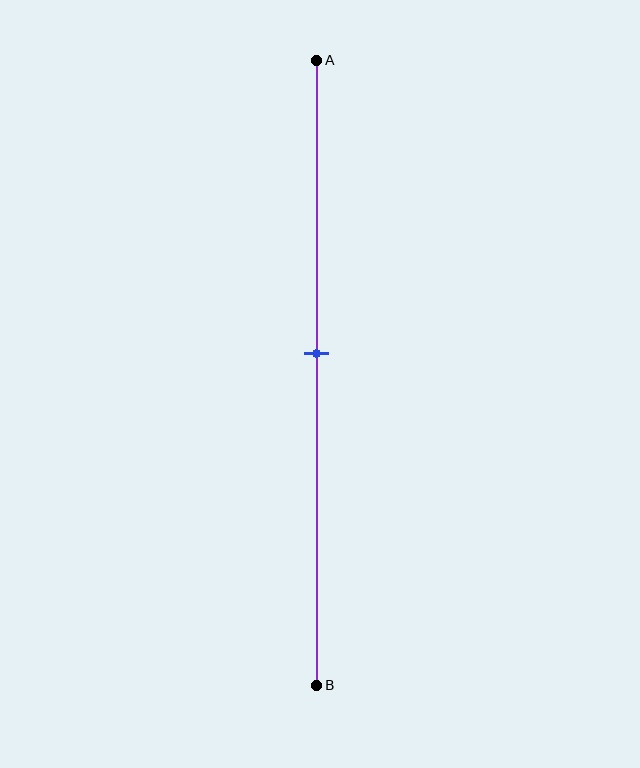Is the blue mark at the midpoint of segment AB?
No, the mark is at about 45% from A, not at the 50% midpoint.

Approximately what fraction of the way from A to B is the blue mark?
The blue mark is approximately 45% of the way from A to B.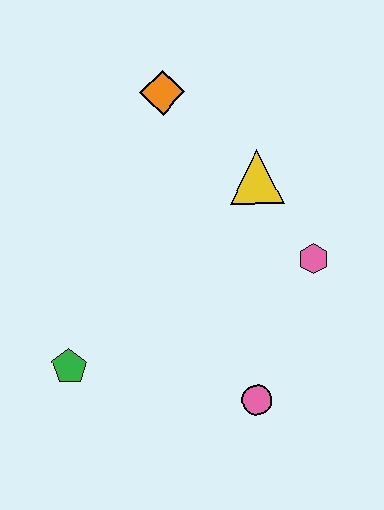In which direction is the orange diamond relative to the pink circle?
The orange diamond is above the pink circle.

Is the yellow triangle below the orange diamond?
Yes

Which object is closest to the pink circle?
The pink hexagon is closest to the pink circle.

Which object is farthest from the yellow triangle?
The green pentagon is farthest from the yellow triangle.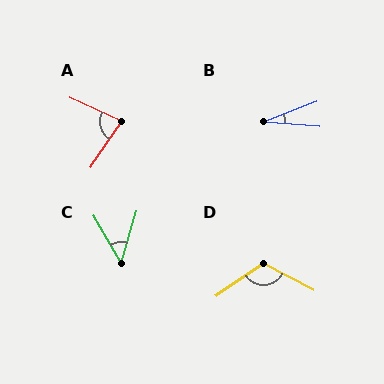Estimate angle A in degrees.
Approximately 81 degrees.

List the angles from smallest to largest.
B (26°), C (47°), A (81°), D (118°).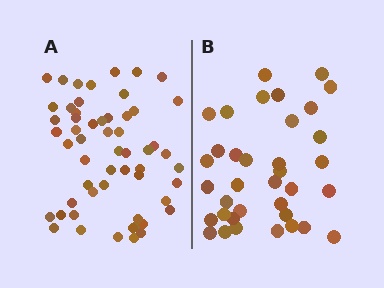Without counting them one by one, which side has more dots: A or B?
Region A (the left region) has more dots.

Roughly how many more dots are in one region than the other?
Region A has approximately 20 more dots than region B.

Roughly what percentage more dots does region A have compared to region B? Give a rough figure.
About 55% more.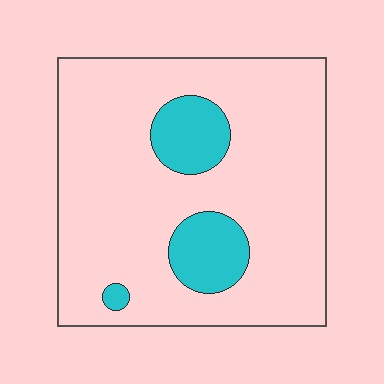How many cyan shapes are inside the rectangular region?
3.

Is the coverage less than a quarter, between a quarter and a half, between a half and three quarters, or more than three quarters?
Less than a quarter.